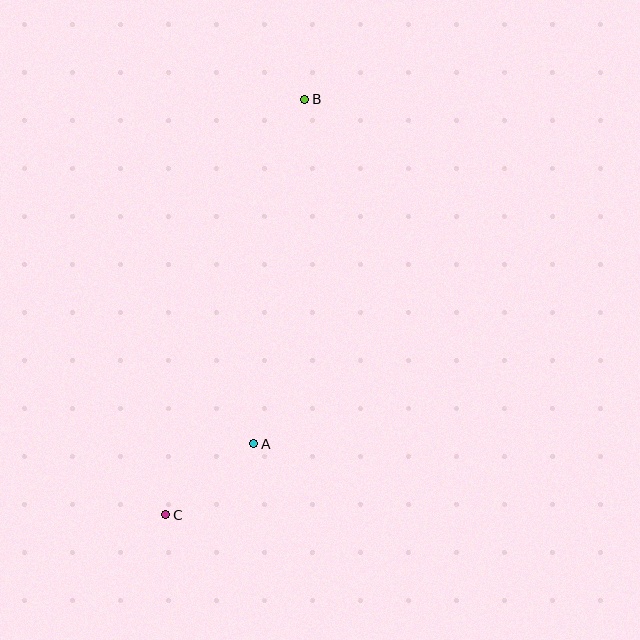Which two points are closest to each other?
Points A and C are closest to each other.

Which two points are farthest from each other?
Points B and C are farthest from each other.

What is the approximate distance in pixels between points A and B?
The distance between A and B is approximately 348 pixels.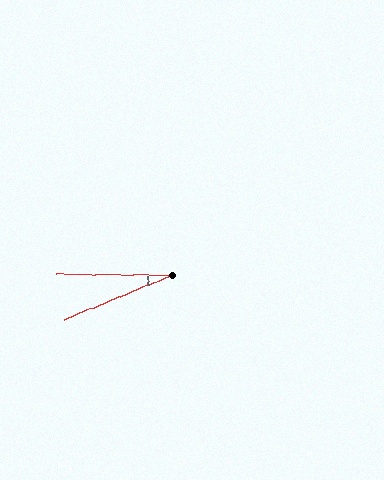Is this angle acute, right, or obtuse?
It is acute.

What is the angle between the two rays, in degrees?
Approximately 23 degrees.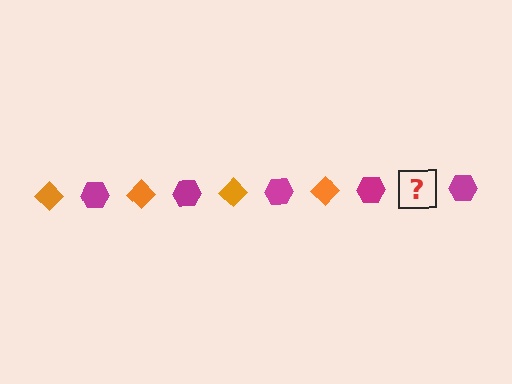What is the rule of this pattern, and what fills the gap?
The rule is that the pattern alternates between orange diamond and magenta hexagon. The gap should be filled with an orange diamond.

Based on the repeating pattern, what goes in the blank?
The blank should be an orange diamond.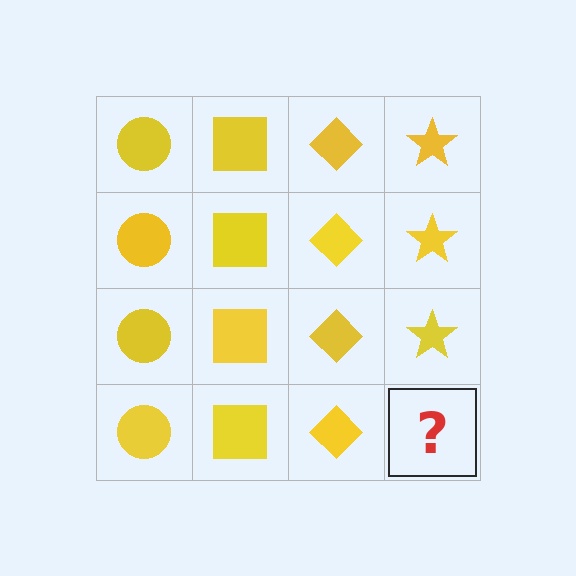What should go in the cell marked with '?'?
The missing cell should contain a yellow star.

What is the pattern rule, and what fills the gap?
The rule is that each column has a consistent shape. The gap should be filled with a yellow star.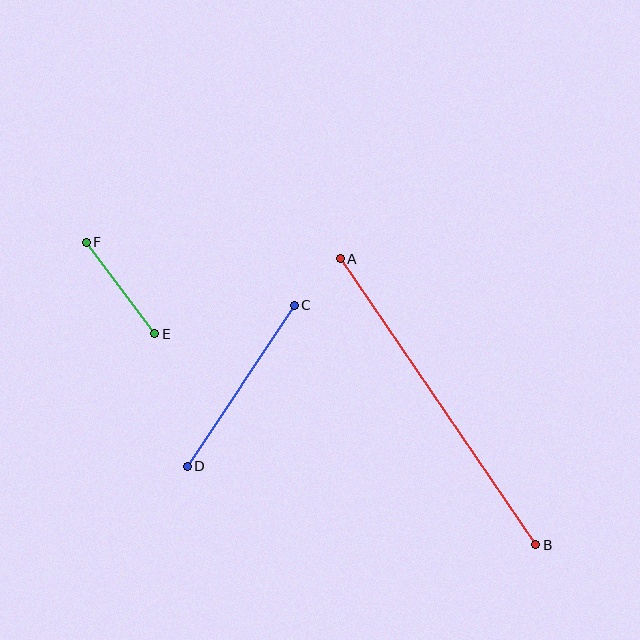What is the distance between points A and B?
The distance is approximately 346 pixels.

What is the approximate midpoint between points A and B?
The midpoint is at approximately (438, 402) pixels.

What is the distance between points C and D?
The distance is approximately 193 pixels.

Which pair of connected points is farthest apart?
Points A and B are farthest apart.